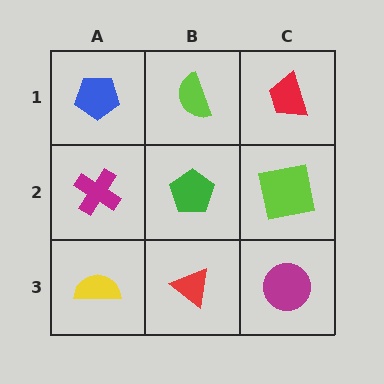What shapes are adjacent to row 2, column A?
A blue pentagon (row 1, column A), a yellow semicircle (row 3, column A), a green pentagon (row 2, column B).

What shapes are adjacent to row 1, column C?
A lime square (row 2, column C), a lime semicircle (row 1, column B).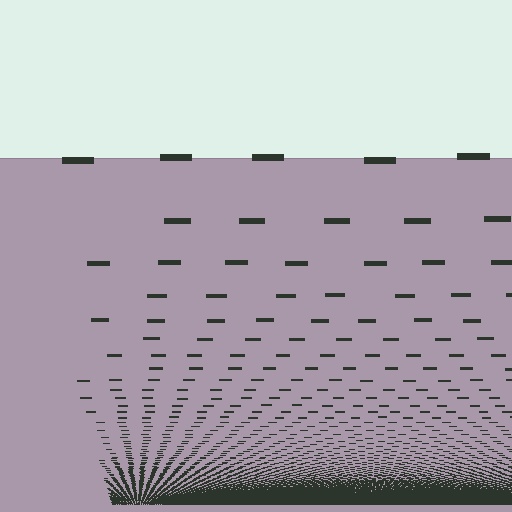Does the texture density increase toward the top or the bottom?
Density increases toward the bottom.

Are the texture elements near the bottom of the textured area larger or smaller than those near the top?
Smaller. The gradient is inverted — elements near the bottom are smaller and denser.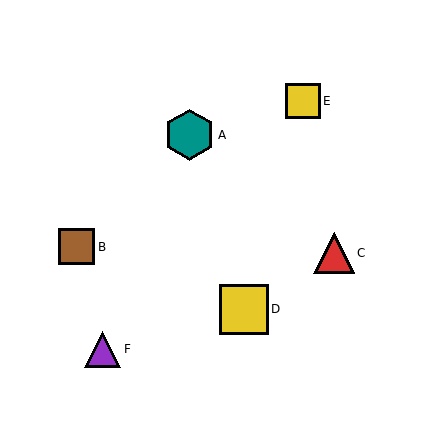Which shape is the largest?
The teal hexagon (labeled A) is the largest.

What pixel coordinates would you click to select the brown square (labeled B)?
Click at (77, 247) to select the brown square B.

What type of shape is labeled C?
Shape C is a red triangle.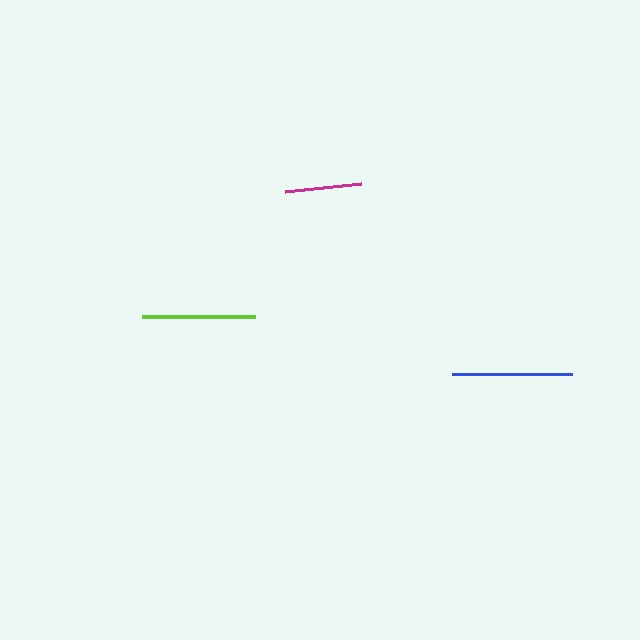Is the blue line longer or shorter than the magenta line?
The blue line is longer than the magenta line.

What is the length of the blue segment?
The blue segment is approximately 120 pixels long.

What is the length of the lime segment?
The lime segment is approximately 113 pixels long.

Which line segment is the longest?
The blue line is the longest at approximately 120 pixels.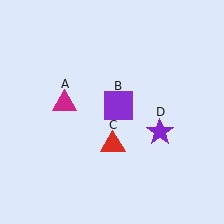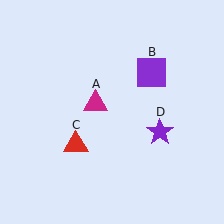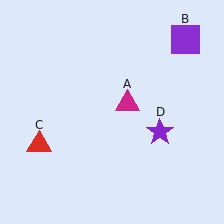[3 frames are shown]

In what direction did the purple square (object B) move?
The purple square (object B) moved up and to the right.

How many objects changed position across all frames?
3 objects changed position: magenta triangle (object A), purple square (object B), red triangle (object C).